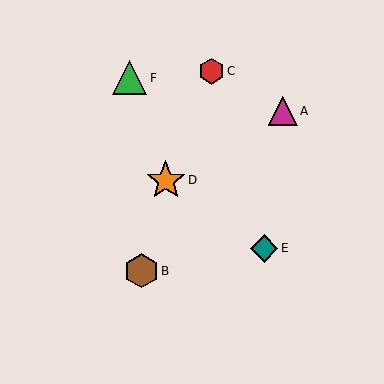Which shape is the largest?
The orange star (labeled D) is the largest.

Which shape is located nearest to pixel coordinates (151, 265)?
The brown hexagon (labeled B) at (141, 271) is nearest to that location.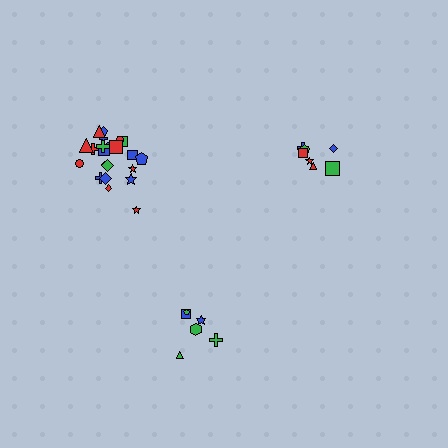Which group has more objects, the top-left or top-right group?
The top-left group.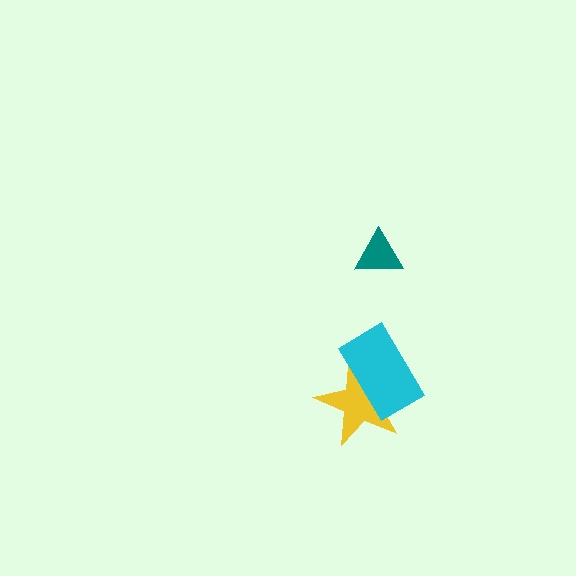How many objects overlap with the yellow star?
1 object overlaps with the yellow star.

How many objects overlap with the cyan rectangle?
1 object overlaps with the cyan rectangle.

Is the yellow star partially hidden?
Yes, it is partially covered by another shape.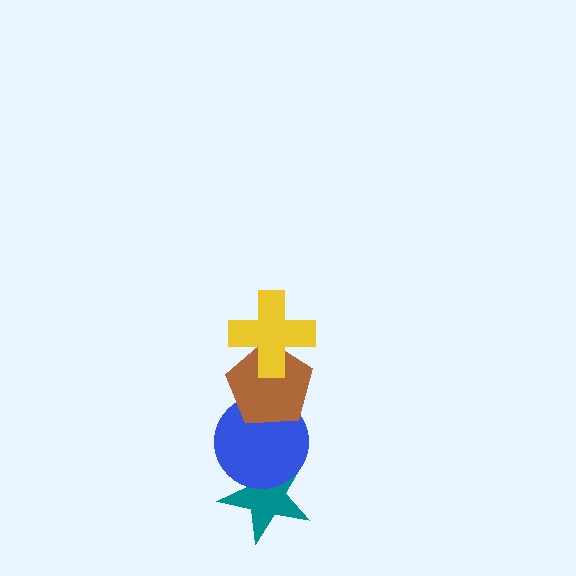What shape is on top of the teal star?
The blue circle is on top of the teal star.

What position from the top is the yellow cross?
The yellow cross is 1st from the top.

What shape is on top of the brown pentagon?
The yellow cross is on top of the brown pentagon.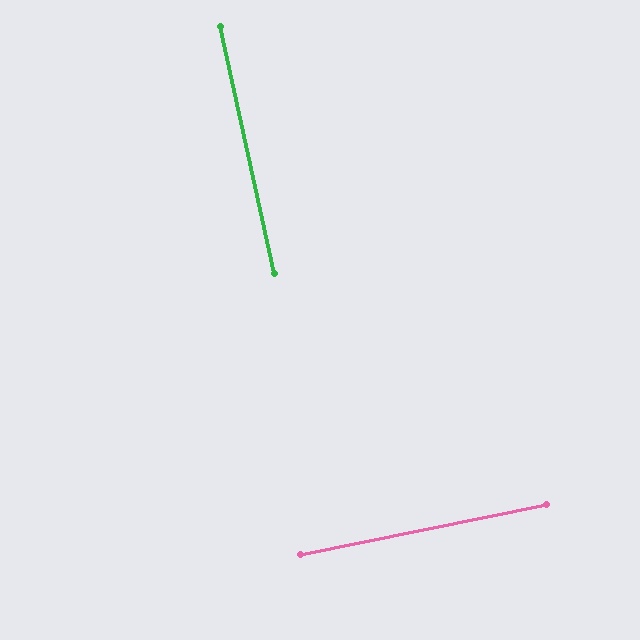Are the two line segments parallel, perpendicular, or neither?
Perpendicular — they meet at approximately 89°.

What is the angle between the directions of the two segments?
Approximately 89 degrees.